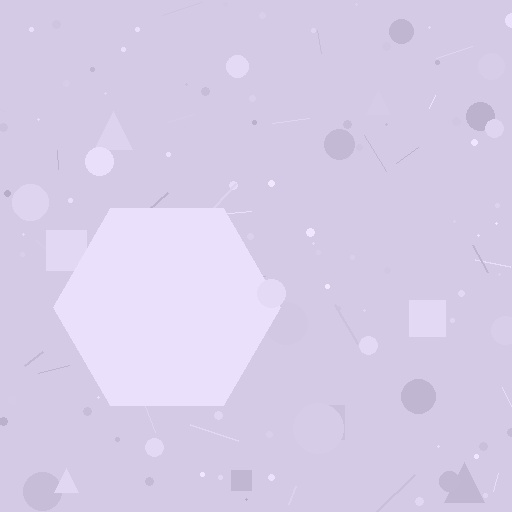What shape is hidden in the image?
A hexagon is hidden in the image.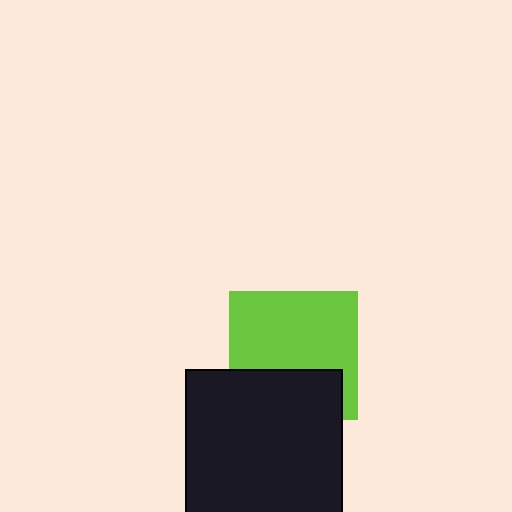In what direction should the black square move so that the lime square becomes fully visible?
The black square should move down. That is the shortest direction to clear the overlap and leave the lime square fully visible.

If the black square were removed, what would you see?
You would see the complete lime square.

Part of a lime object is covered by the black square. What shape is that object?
It is a square.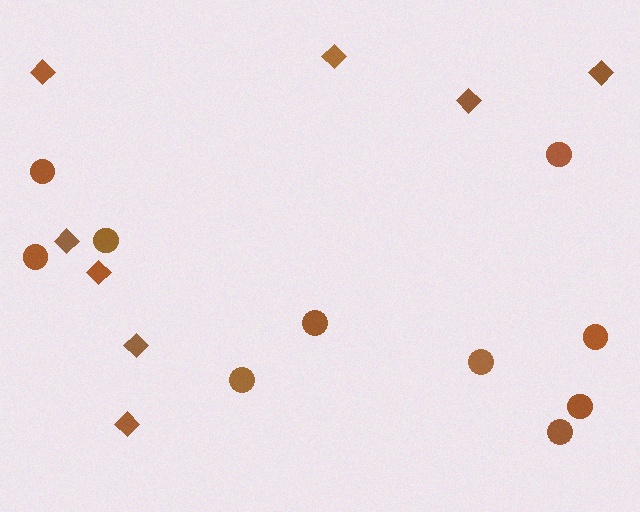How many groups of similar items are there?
There are 2 groups: one group of diamonds (8) and one group of circles (10).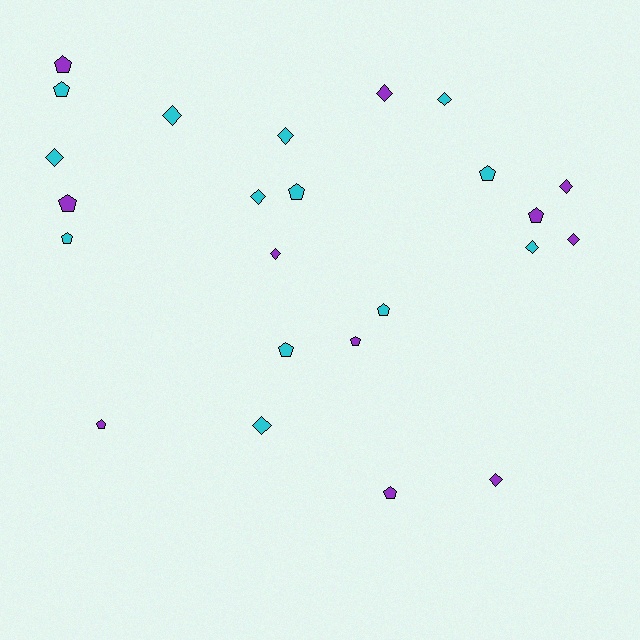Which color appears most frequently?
Cyan, with 13 objects.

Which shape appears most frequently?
Diamond, with 12 objects.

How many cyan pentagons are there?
There are 6 cyan pentagons.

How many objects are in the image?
There are 24 objects.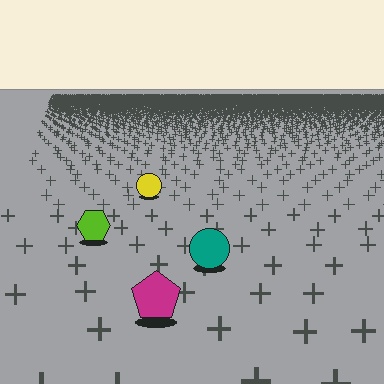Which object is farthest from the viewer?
The yellow circle is farthest from the viewer. It appears smaller and the ground texture around it is denser.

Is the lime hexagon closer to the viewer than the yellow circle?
Yes. The lime hexagon is closer — you can tell from the texture gradient: the ground texture is coarser near it.